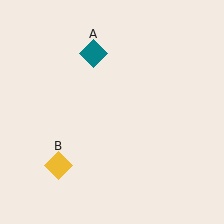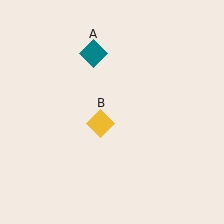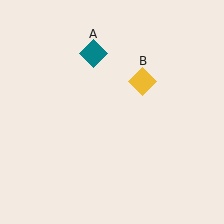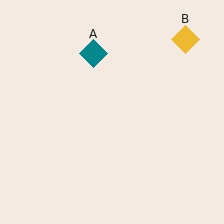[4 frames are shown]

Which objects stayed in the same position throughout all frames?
Teal diamond (object A) remained stationary.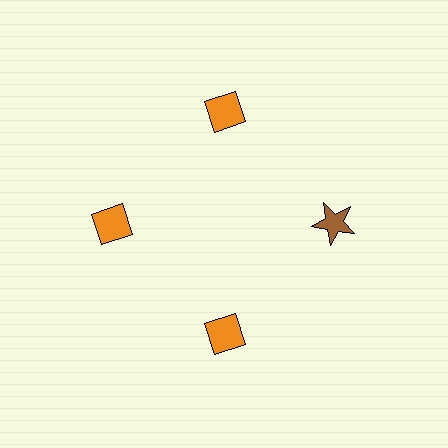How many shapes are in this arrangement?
There are 4 shapes arranged in a ring pattern.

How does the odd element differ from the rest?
It differs in both color (brown instead of orange) and shape (star instead of diamond).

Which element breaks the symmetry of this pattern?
The brown star at roughly the 3 o'clock position breaks the symmetry. All other shapes are orange diamonds.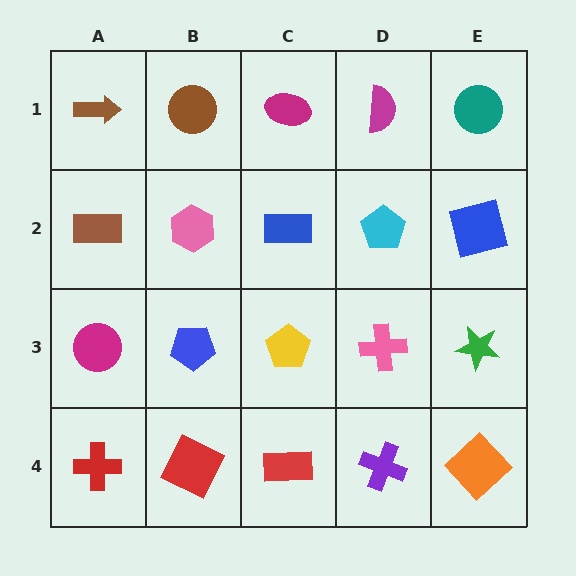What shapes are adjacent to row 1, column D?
A cyan pentagon (row 2, column D), a magenta ellipse (row 1, column C), a teal circle (row 1, column E).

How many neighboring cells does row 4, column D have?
3.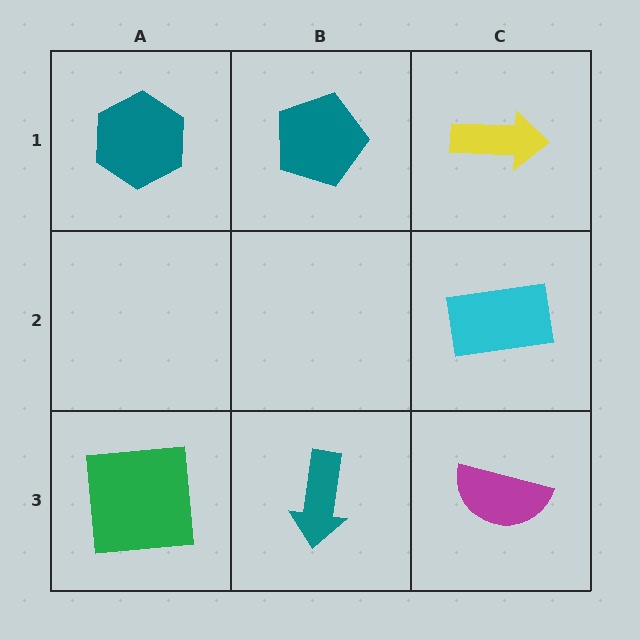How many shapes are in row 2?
1 shape.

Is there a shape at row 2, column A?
No, that cell is empty.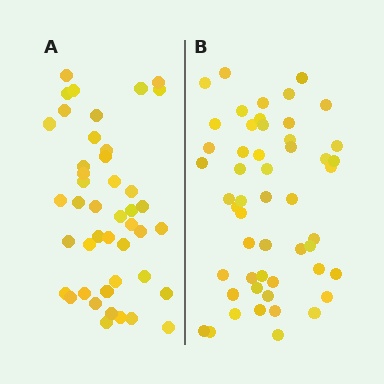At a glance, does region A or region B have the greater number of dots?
Region B (the right region) has more dots.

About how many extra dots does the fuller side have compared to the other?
Region B has roughly 8 or so more dots than region A.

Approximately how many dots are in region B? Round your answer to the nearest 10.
About 50 dots. (The exact count is 52, which rounds to 50.)